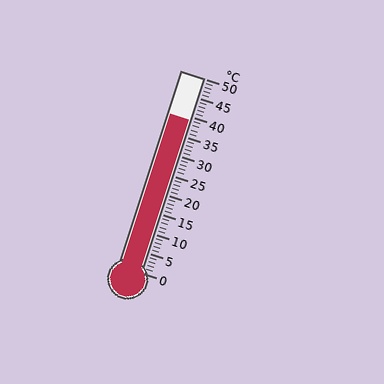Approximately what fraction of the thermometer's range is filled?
The thermometer is filled to approximately 80% of its range.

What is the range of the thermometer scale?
The thermometer scale ranges from 0°C to 50°C.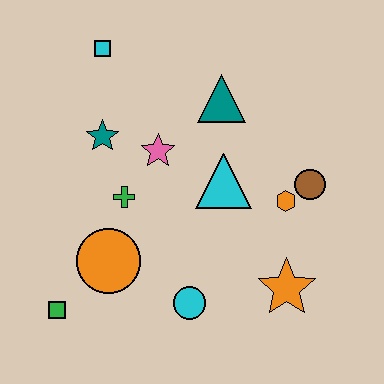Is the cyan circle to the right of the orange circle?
Yes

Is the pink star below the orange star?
No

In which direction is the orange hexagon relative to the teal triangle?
The orange hexagon is below the teal triangle.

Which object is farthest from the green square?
The brown circle is farthest from the green square.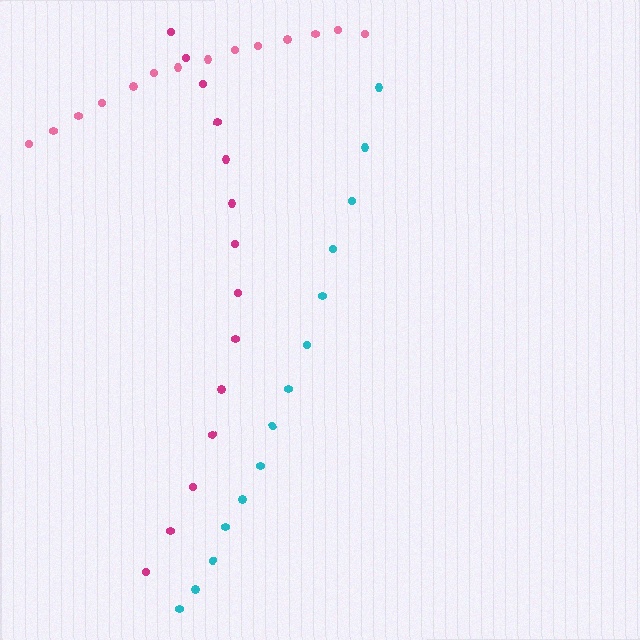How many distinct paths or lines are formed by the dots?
There are 3 distinct paths.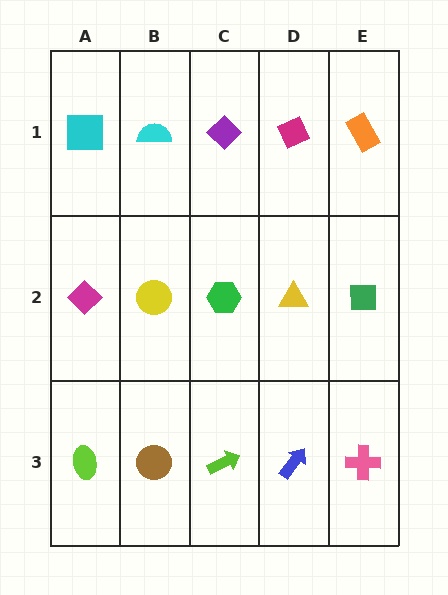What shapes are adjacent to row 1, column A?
A magenta diamond (row 2, column A), a cyan semicircle (row 1, column B).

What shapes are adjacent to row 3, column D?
A yellow triangle (row 2, column D), a lime arrow (row 3, column C), a pink cross (row 3, column E).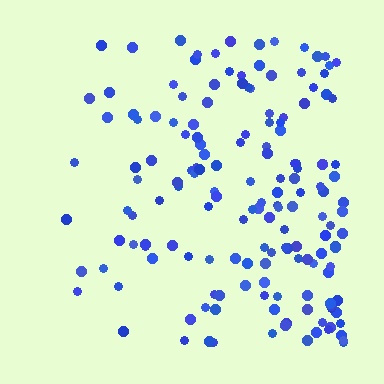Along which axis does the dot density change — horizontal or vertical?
Horizontal.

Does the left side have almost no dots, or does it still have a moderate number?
Still a moderate number, just noticeably fewer than the right.